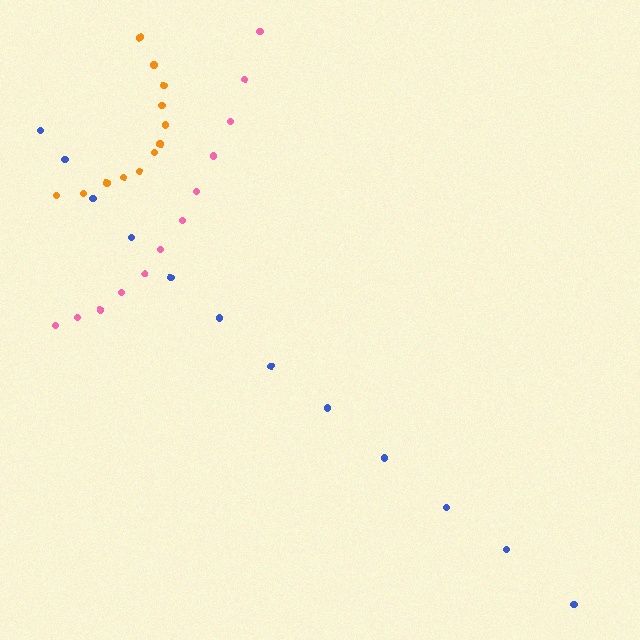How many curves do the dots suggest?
There are 3 distinct paths.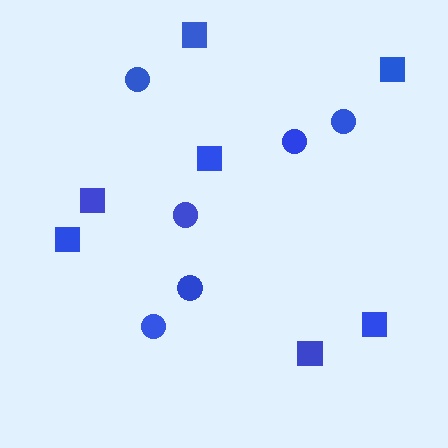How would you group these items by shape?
There are 2 groups: one group of squares (7) and one group of circles (6).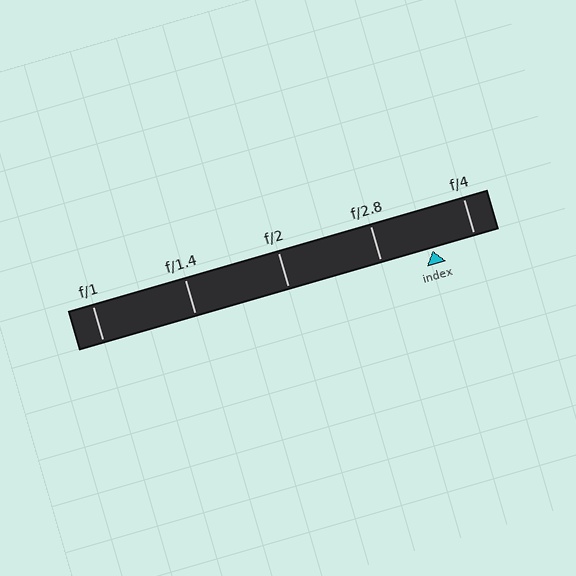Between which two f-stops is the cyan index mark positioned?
The index mark is between f/2.8 and f/4.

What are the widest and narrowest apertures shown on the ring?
The widest aperture shown is f/1 and the narrowest is f/4.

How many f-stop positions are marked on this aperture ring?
There are 5 f-stop positions marked.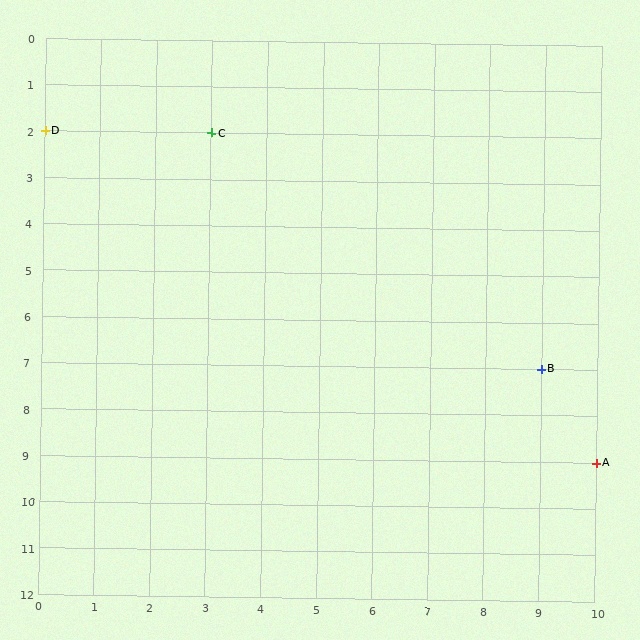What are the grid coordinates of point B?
Point B is at grid coordinates (9, 7).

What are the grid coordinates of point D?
Point D is at grid coordinates (0, 2).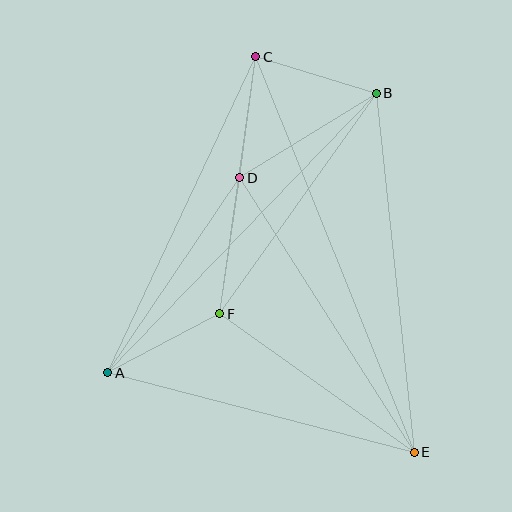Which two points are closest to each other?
Points C and D are closest to each other.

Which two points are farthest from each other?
Points C and E are farthest from each other.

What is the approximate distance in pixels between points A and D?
The distance between A and D is approximately 236 pixels.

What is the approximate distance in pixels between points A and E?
The distance between A and E is approximately 317 pixels.